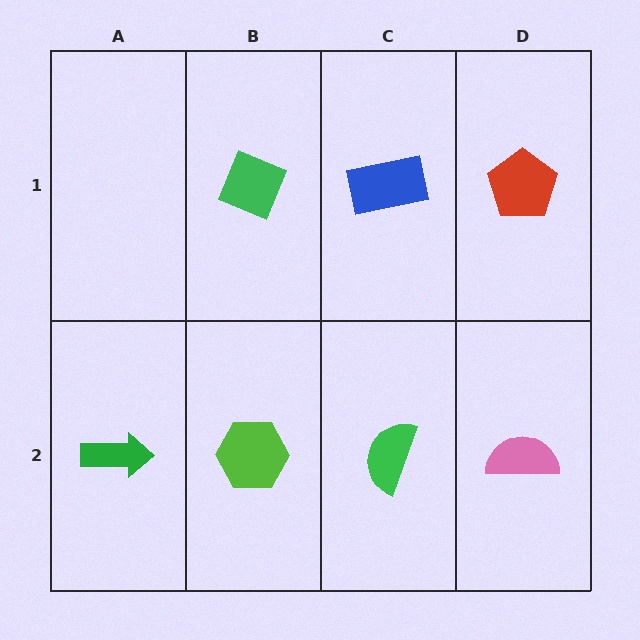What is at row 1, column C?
A blue rectangle.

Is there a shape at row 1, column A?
No, that cell is empty.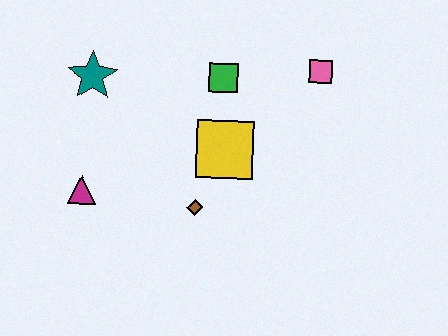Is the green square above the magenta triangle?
Yes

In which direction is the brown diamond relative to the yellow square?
The brown diamond is below the yellow square.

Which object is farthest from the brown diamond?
The pink square is farthest from the brown diamond.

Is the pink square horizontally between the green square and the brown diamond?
No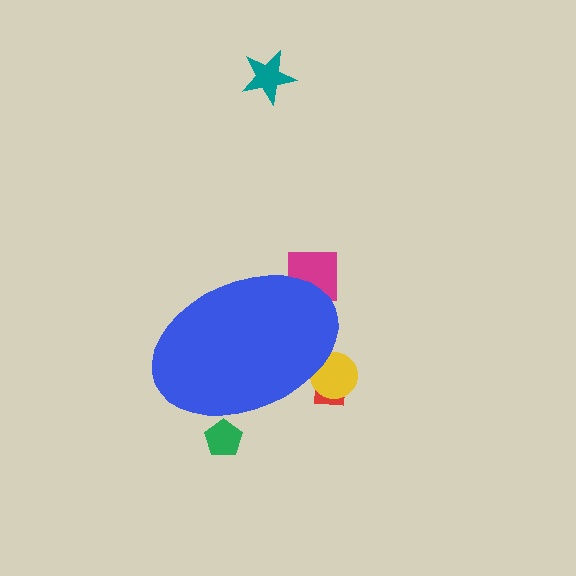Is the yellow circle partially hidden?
Yes, the yellow circle is partially hidden behind the blue ellipse.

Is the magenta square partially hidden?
Yes, the magenta square is partially hidden behind the blue ellipse.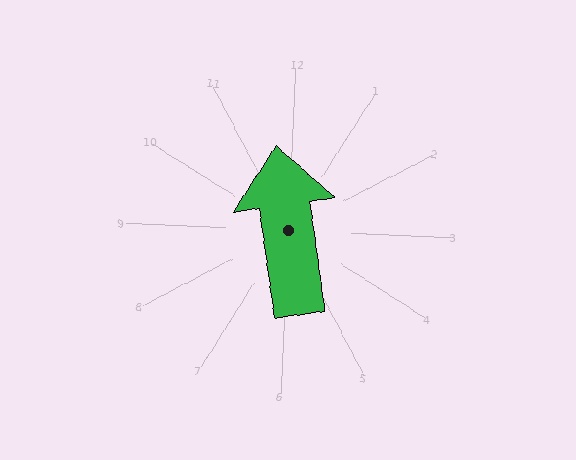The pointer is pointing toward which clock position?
Roughly 12 o'clock.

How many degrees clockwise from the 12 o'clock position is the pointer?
Approximately 349 degrees.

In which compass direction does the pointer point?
North.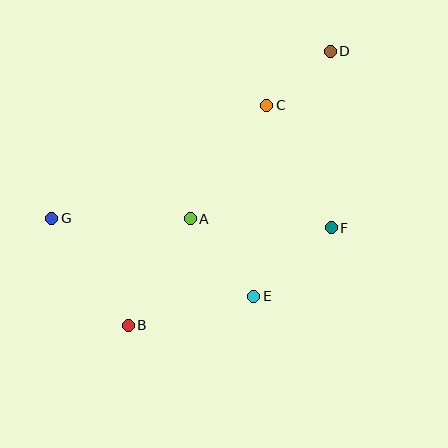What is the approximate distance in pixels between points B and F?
The distance between B and F is approximately 225 pixels.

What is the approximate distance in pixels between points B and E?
The distance between B and E is approximately 129 pixels.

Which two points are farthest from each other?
Points B and D are farthest from each other.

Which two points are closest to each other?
Points C and D are closest to each other.